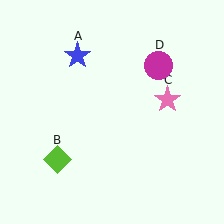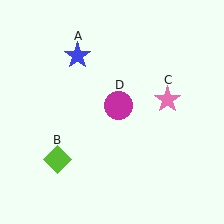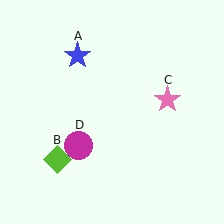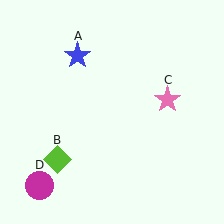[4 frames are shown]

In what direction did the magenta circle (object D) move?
The magenta circle (object D) moved down and to the left.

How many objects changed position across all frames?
1 object changed position: magenta circle (object D).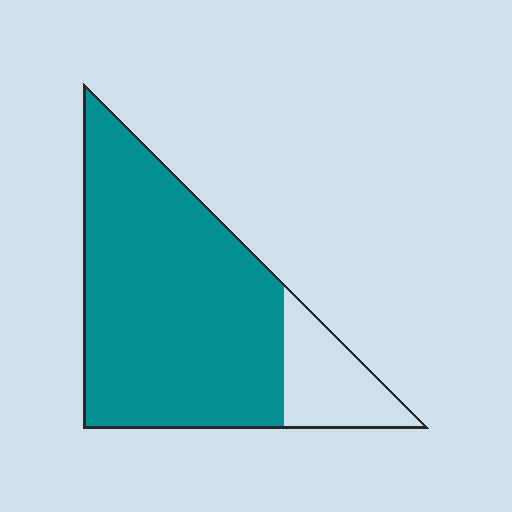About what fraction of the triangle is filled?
About five sixths (5/6).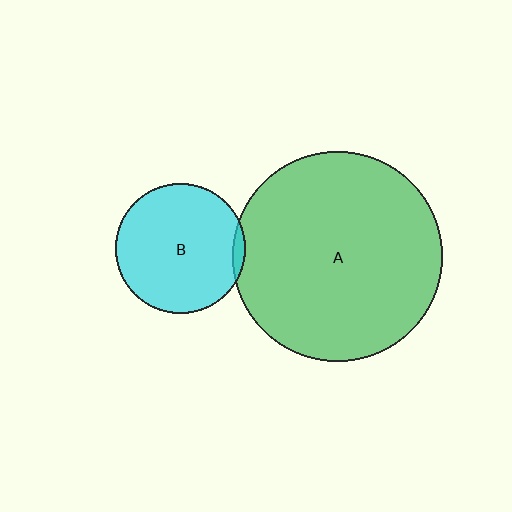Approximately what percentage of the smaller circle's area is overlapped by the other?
Approximately 5%.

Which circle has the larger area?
Circle A (green).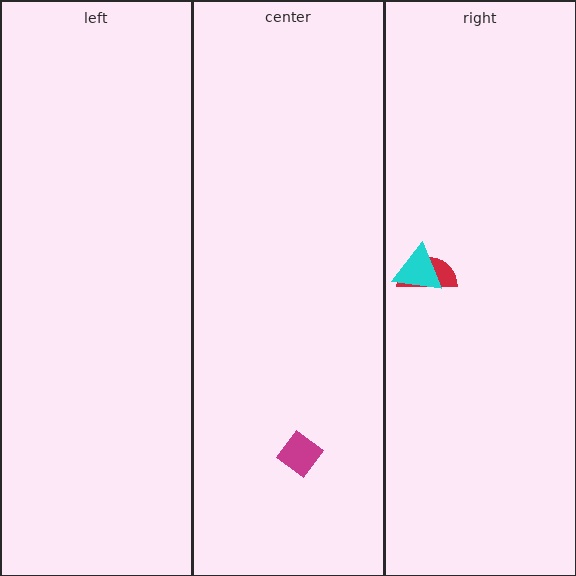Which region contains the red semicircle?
The right region.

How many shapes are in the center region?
1.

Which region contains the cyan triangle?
The right region.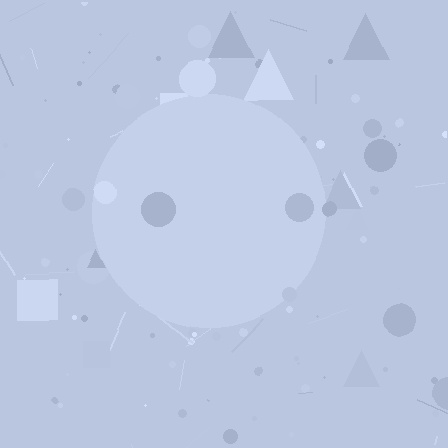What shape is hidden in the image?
A circle is hidden in the image.